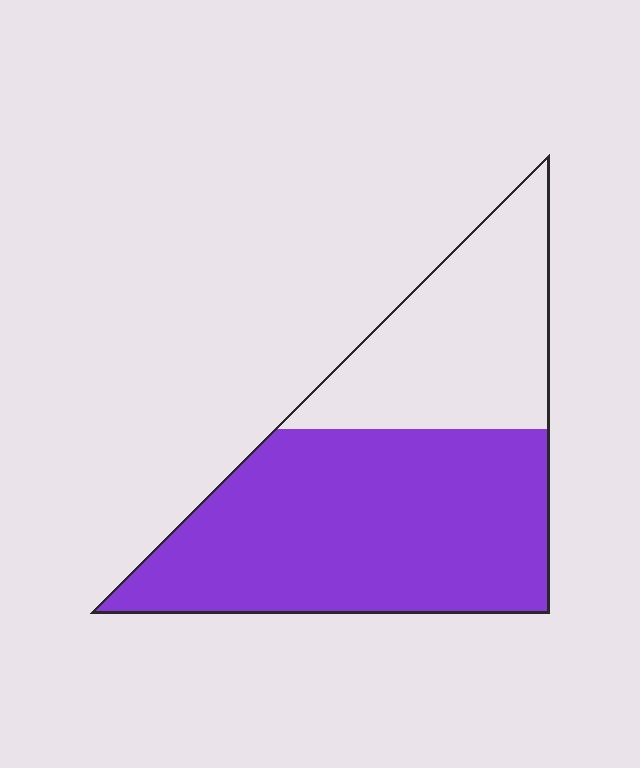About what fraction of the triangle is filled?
About five eighths (5/8).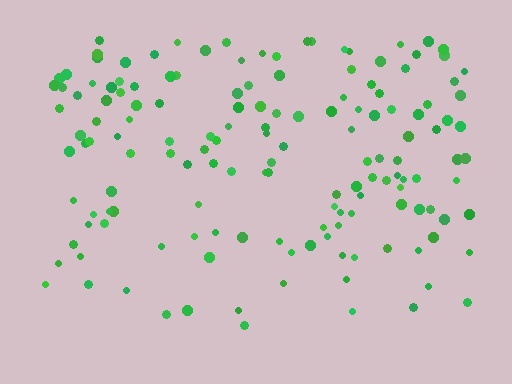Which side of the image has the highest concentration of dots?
The top.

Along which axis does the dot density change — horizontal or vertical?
Vertical.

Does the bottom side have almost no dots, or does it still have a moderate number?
Still a moderate number, just noticeably fewer than the top.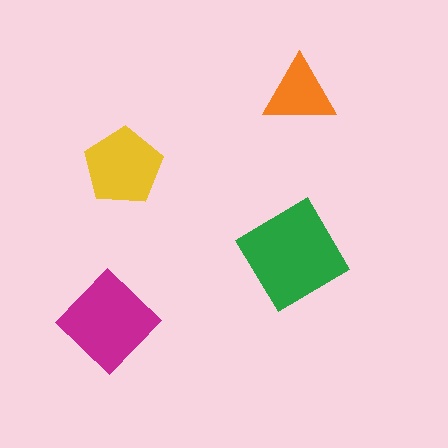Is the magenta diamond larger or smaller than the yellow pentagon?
Larger.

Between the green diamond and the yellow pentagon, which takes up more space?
The green diamond.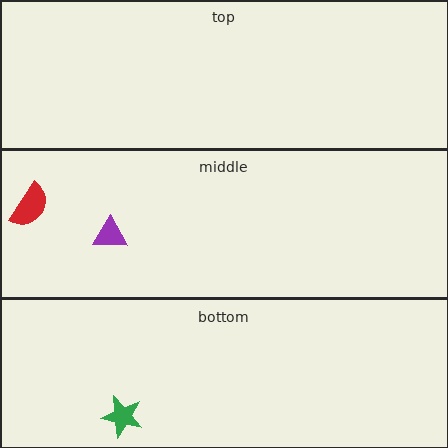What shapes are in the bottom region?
The green star.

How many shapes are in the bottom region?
1.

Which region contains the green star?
The bottom region.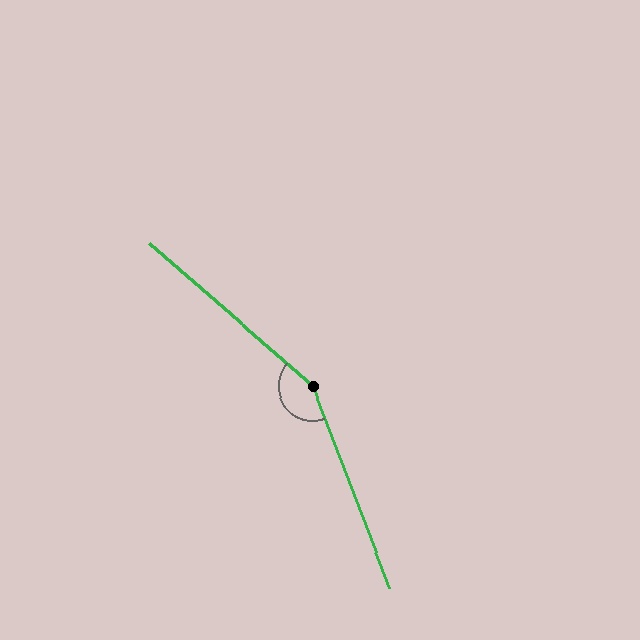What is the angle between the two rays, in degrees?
Approximately 152 degrees.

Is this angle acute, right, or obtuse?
It is obtuse.